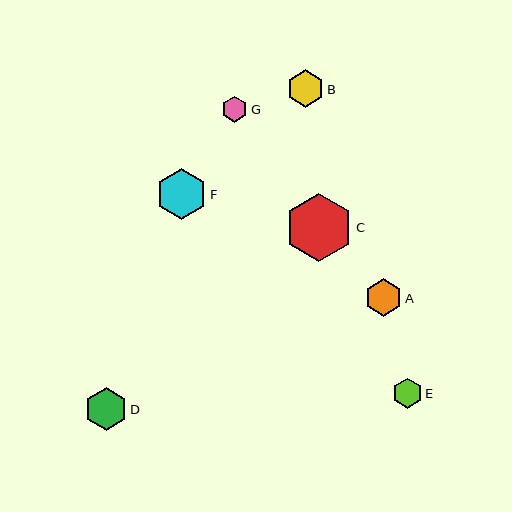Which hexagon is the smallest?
Hexagon G is the smallest with a size of approximately 26 pixels.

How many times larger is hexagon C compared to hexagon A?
Hexagon C is approximately 1.8 times the size of hexagon A.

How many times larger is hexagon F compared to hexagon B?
Hexagon F is approximately 1.4 times the size of hexagon B.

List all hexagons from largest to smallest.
From largest to smallest: C, F, D, A, B, E, G.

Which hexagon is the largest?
Hexagon C is the largest with a size of approximately 68 pixels.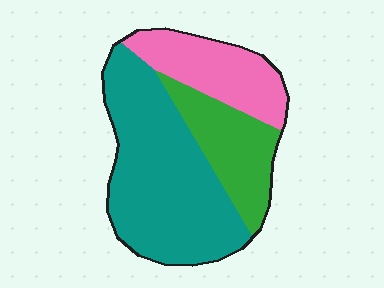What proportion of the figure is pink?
Pink covers about 25% of the figure.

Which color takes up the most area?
Teal, at roughly 55%.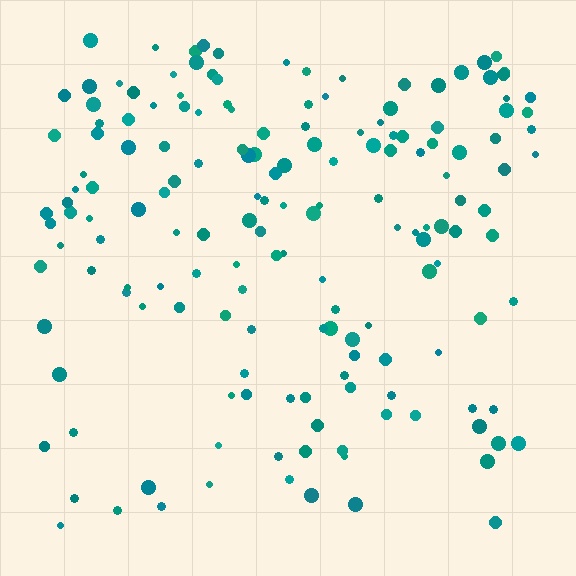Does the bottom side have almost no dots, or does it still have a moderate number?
Still a moderate number, just noticeably fewer than the top.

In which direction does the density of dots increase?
From bottom to top, with the top side densest.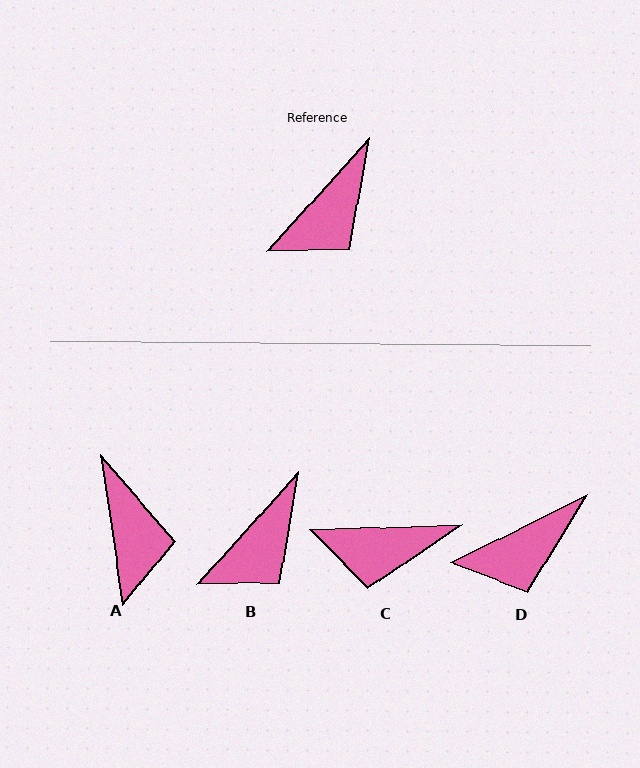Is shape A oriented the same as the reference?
No, it is off by about 50 degrees.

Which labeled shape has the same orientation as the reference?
B.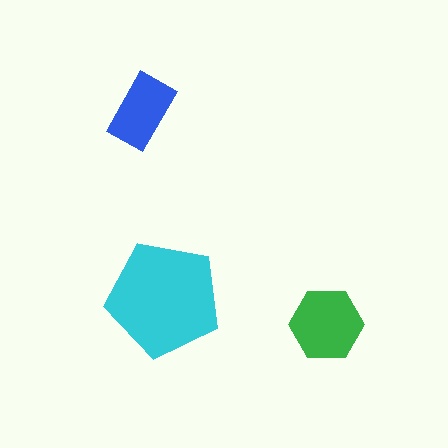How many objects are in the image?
There are 3 objects in the image.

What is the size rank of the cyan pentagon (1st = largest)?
1st.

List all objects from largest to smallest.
The cyan pentagon, the green hexagon, the blue rectangle.